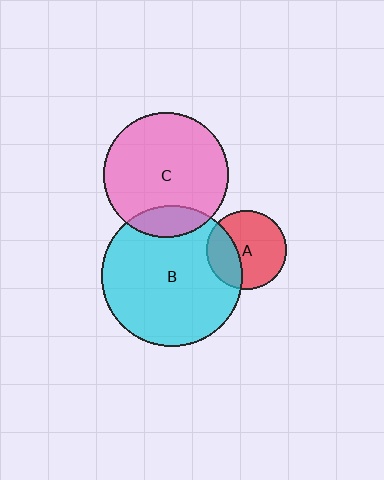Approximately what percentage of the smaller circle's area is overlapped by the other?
Approximately 15%.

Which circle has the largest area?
Circle B (cyan).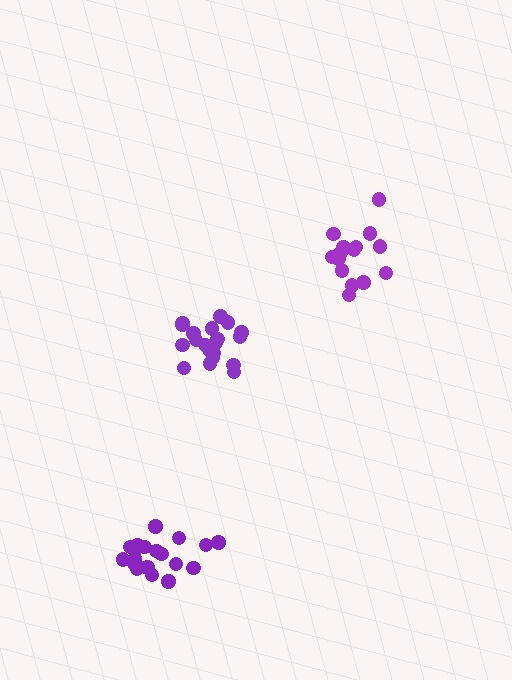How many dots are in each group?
Group 1: 20 dots, Group 2: 15 dots, Group 3: 20 dots (55 total).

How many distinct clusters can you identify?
There are 3 distinct clusters.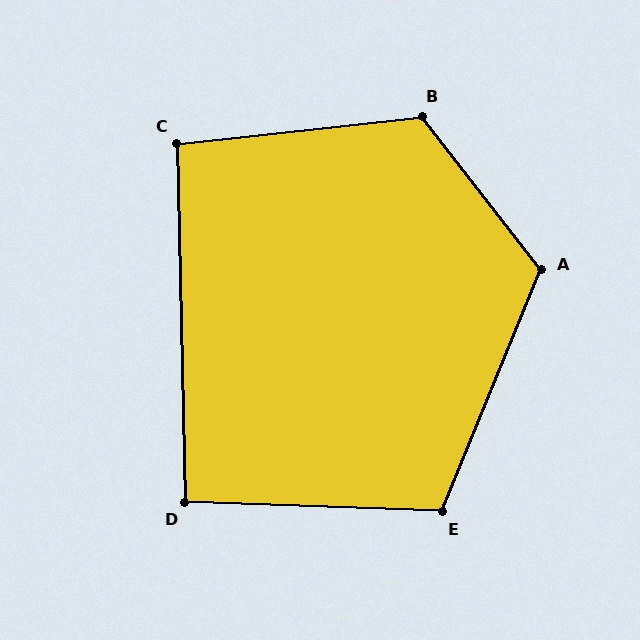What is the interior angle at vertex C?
Approximately 95 degrees (approximately right).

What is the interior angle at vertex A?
Approximately 120 degrees (obtuse).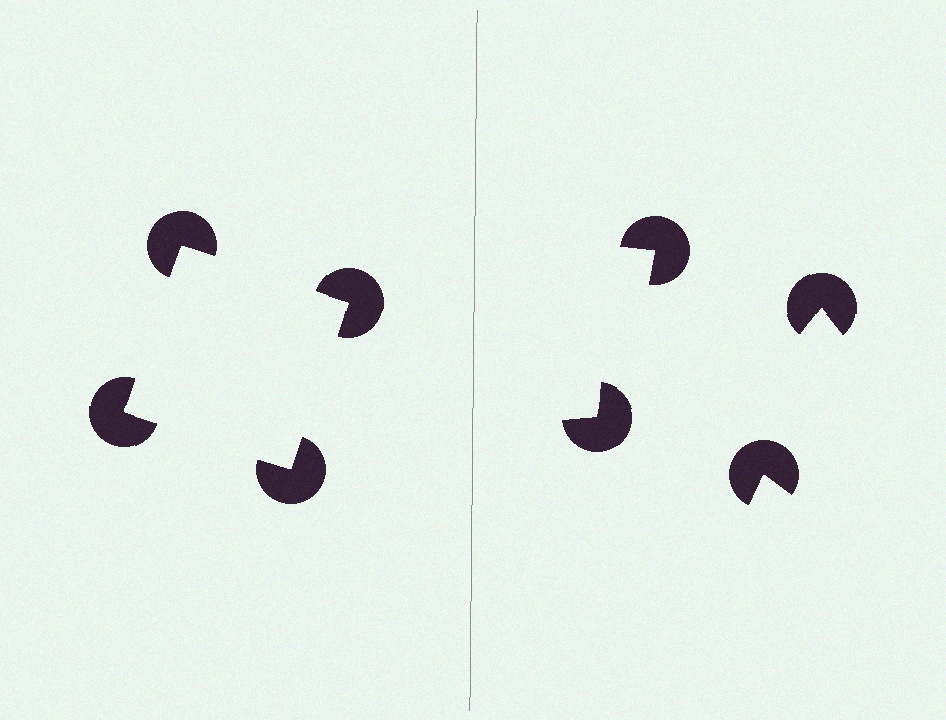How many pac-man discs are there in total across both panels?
8 — 4 on each side.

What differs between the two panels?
The pac-man discs are positioned identically on both sides; only the wedge orientations differ. On the left they align to a square; on the right they are misaligned.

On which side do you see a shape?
An illusory square appears on the left side. On the right side the wedge cuts are rotated, so no coherent shape forms.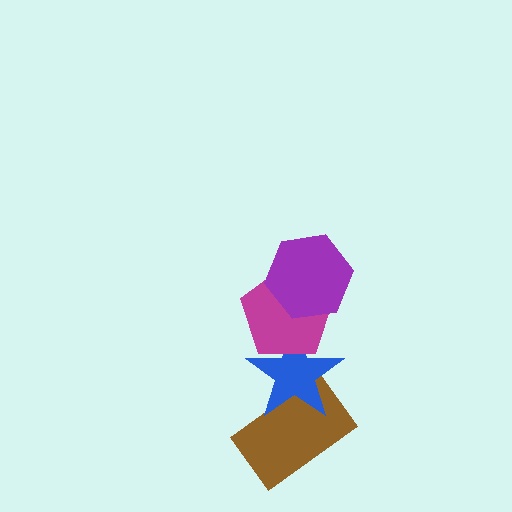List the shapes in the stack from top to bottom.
From top to bottom: the purple hexagon, the magenta pentagon, the blue star, the brown rectangle.